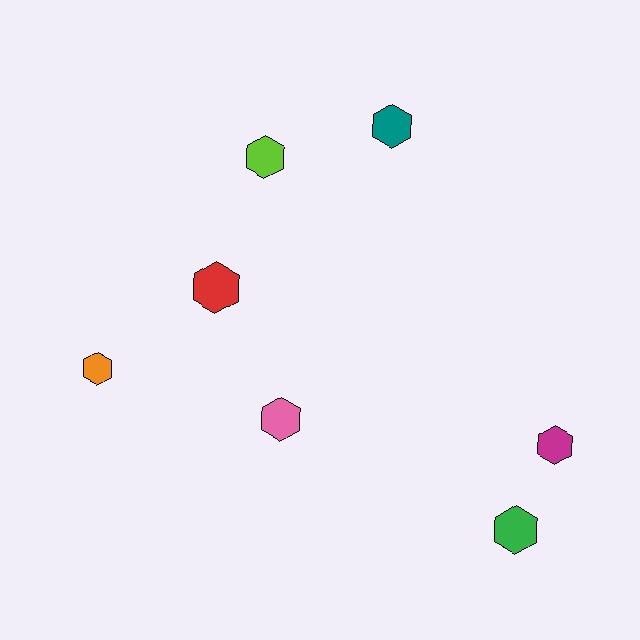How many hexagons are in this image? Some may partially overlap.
There are 7 hexagons.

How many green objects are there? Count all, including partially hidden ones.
There is 1 green object.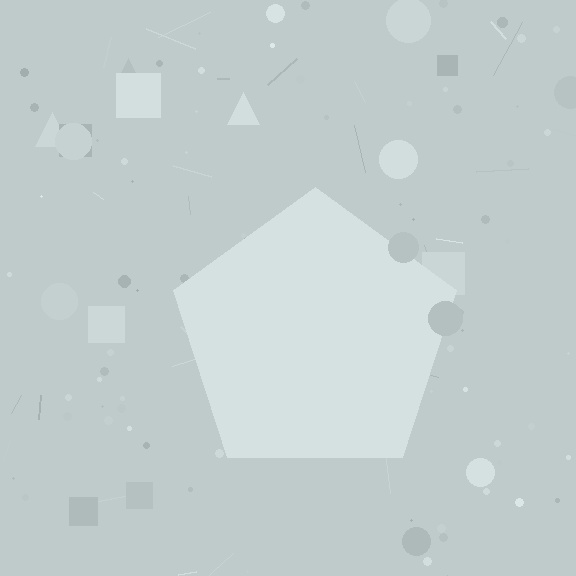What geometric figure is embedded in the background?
A pentagon is embedded in the background.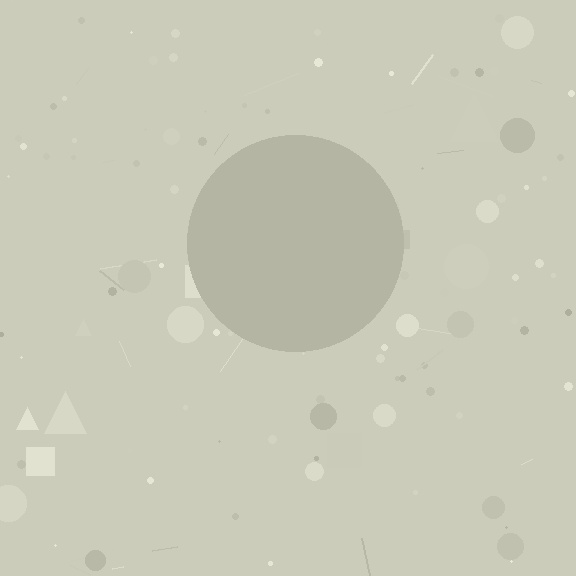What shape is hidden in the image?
A circle is hidden in the image.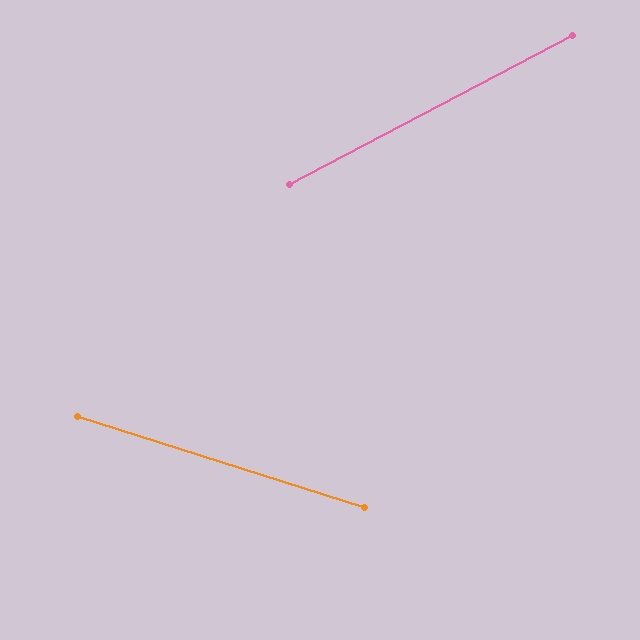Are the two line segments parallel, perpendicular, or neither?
Neither parallel nor perpendicular — they differ by about 45°.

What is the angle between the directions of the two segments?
Approximately 45 degrees.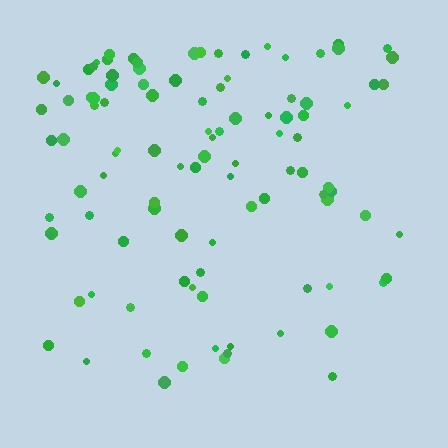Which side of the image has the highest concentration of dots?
The top.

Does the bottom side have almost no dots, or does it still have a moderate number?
Still a moderate number, just noticeably fewer than the top.